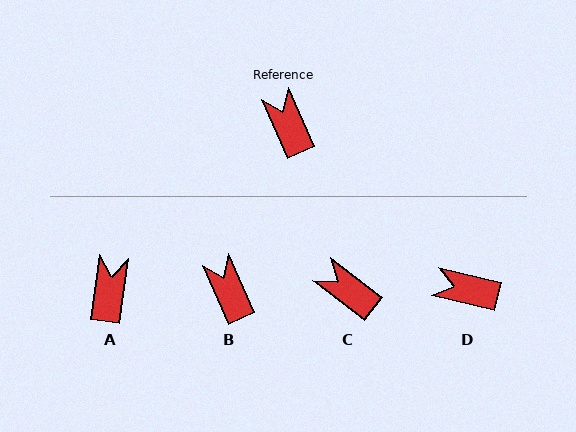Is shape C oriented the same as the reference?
No, it is off by about 29 degrees.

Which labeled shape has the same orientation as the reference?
B.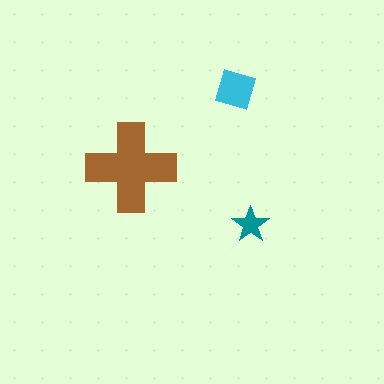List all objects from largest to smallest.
The brown cross, the cyan diamond, the teal star.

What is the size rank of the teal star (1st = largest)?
3rd.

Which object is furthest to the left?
The brown cross is leftmost.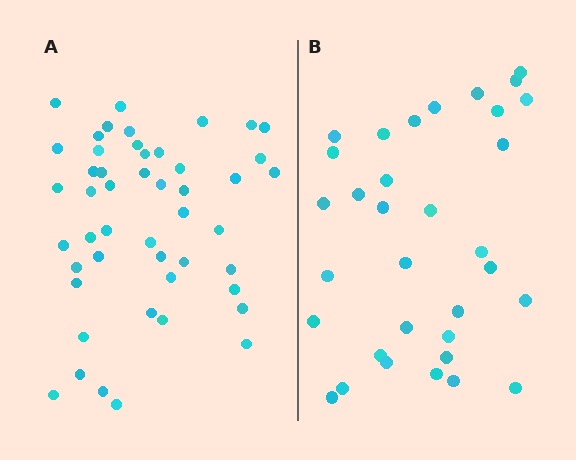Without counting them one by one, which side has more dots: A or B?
Region A (the left region) has more dots.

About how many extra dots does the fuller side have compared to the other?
Region A has approximately 15 more dots than region B.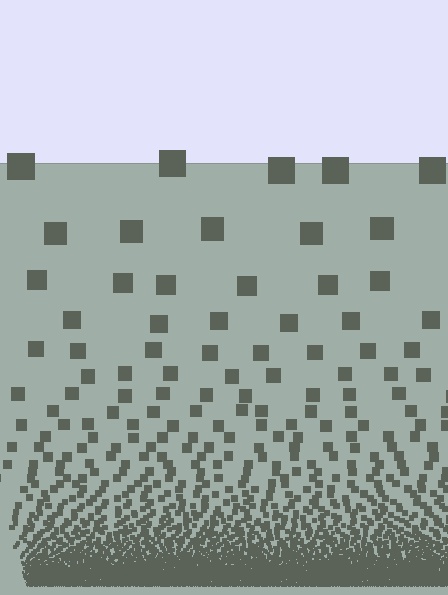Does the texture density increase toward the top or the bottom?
Density increases toward the bottom.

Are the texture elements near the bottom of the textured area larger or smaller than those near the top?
Smaller. The gradient is inverted — elements near the bottom are smaller and denser.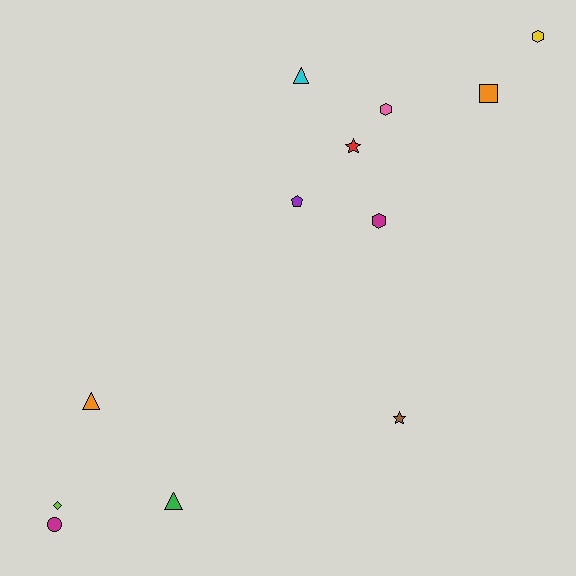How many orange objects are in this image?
There are 2 orange objects.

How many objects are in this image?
There are 12 objects.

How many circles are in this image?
There is 1 circle.